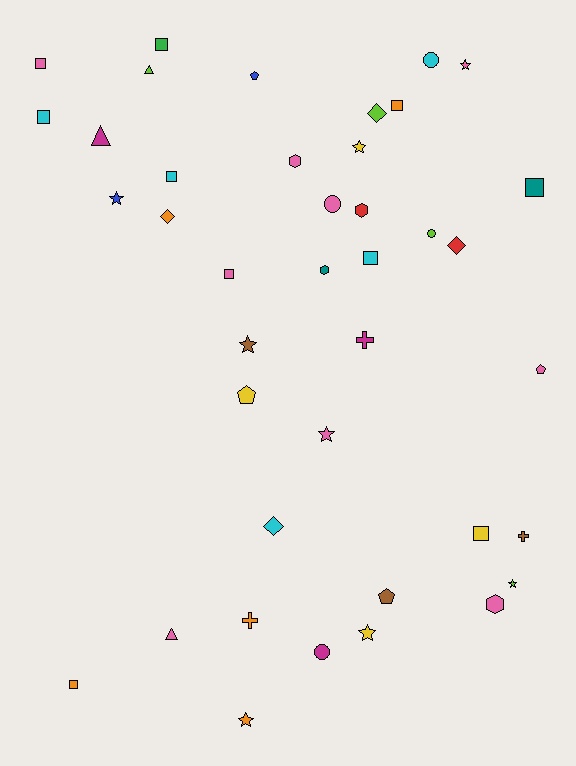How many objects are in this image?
There are 40 objects.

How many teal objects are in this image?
There are 2 teal objects.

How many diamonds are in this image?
There are 4 diamonds.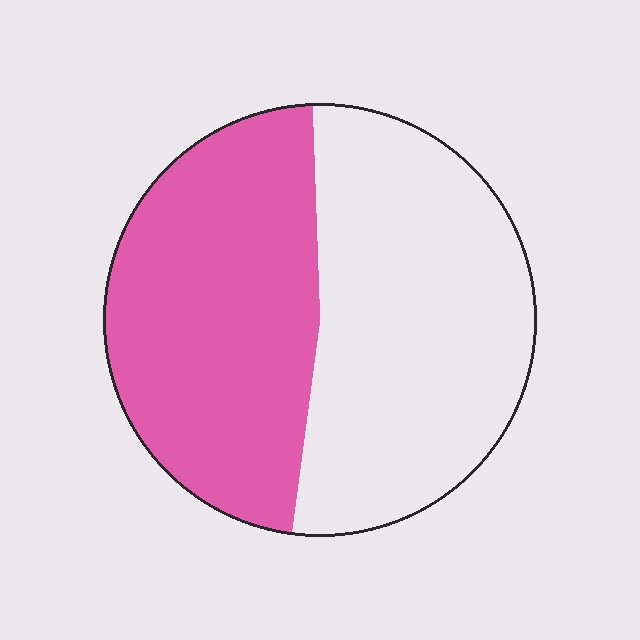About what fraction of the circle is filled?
About one half (1/2).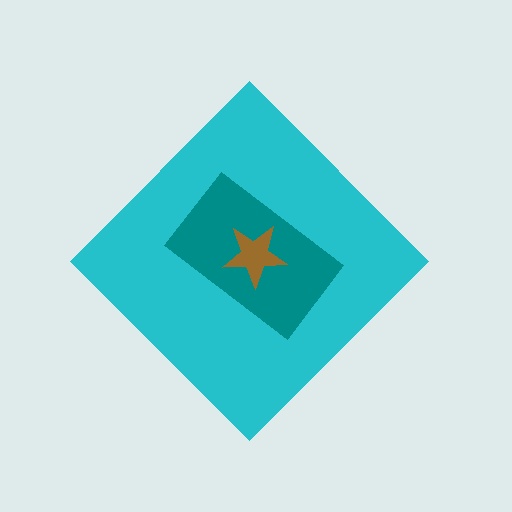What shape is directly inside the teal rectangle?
The brown star.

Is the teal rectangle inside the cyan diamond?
Yes.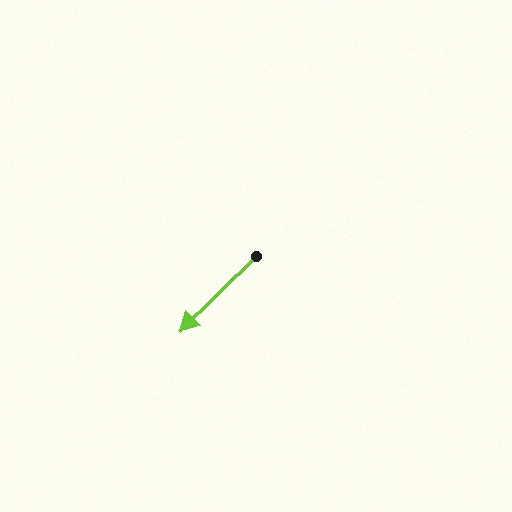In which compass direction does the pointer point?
Southwest.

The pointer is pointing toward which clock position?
Roughly 8 o'clock.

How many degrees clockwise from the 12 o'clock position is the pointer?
Approximately 225 degrees.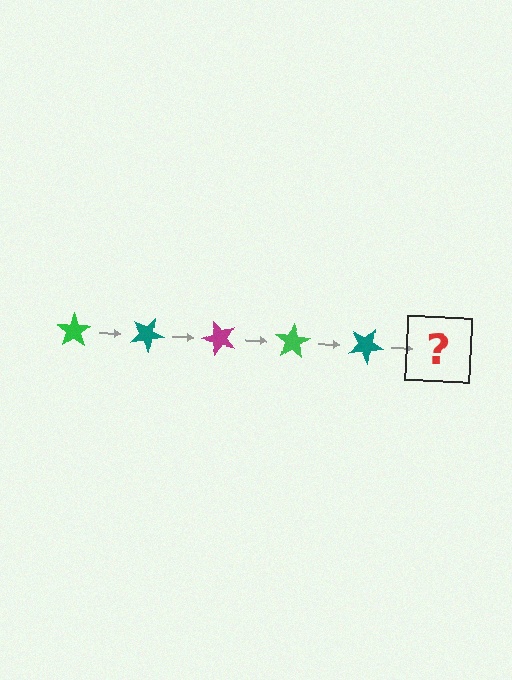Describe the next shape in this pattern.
It should be a magenta star, rotated 125 degrees from the start.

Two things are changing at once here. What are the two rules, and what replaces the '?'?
The two rules are that it rotates 25 degrees each step and the color cycles through green, teal, and magenta. The '?' should be a magenta star, rotated 125 degrees from the start.